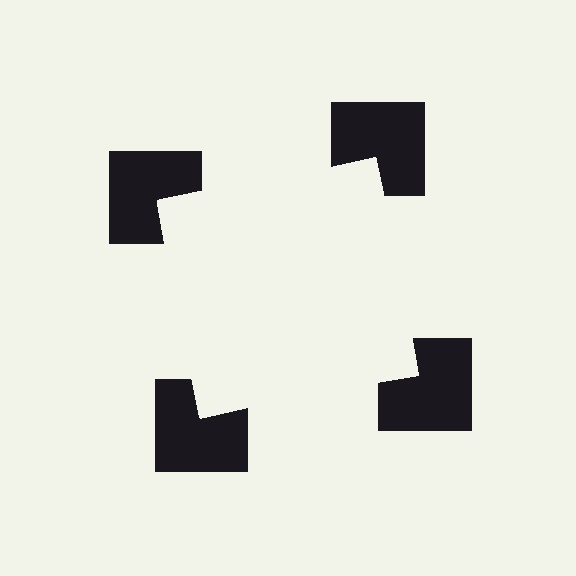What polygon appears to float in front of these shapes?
An illusory square — its edges are inferred from the aligned wedge cuts in the notched squares, not physically drawn.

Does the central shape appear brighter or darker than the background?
It typically appears slightly brighter than the background, even though no actual brightness change is drawn.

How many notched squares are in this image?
There are 4 — one at each vertex of the illusory square.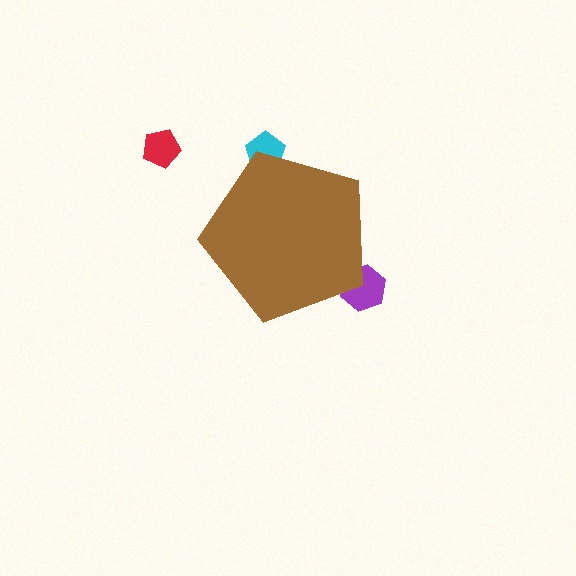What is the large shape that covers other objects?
A brown pentagon.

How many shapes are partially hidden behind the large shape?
2 shapes are partially hidden.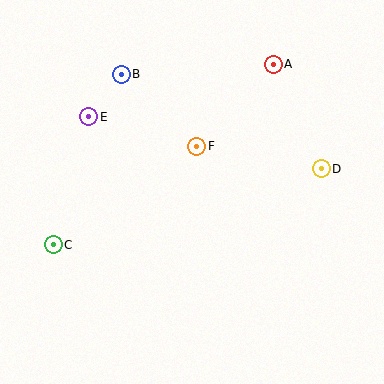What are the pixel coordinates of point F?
Point F is at (197, 146).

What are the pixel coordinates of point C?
Point C is at (53, 245).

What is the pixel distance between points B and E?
The distance between B and E is 53 pixels.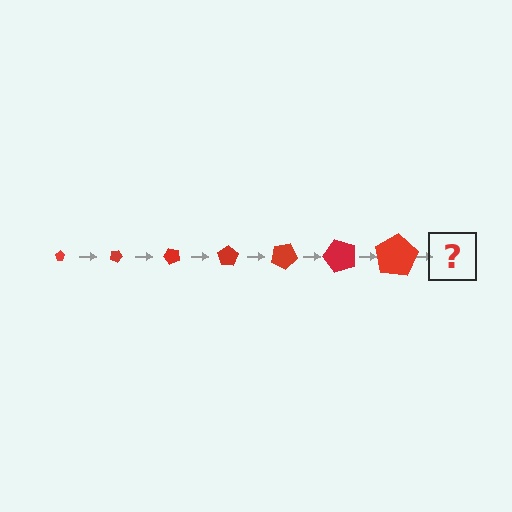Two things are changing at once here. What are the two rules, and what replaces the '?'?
The two rules are that the pentagon grows larger each step and it rotates 25 degrees each step. The '?' should be a pentagon, larger than the previous one and rotated 175 degrees from the start.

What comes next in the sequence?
The next element should be a pentagon, larger than the previous one and rotated 175 degrees from the start.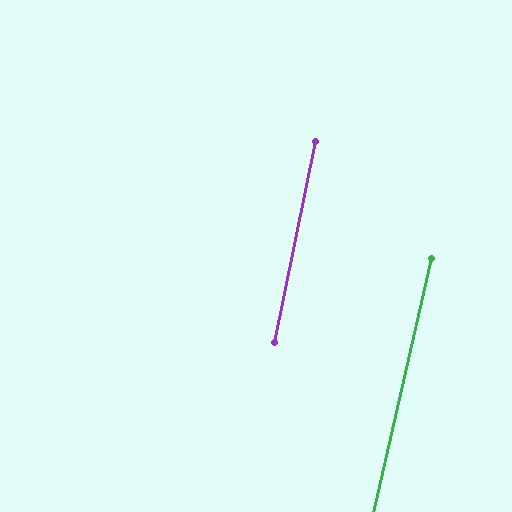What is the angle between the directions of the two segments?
Approximately 2 degrees.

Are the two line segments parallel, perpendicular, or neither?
Parallel — their directions differ by only 1.5°.